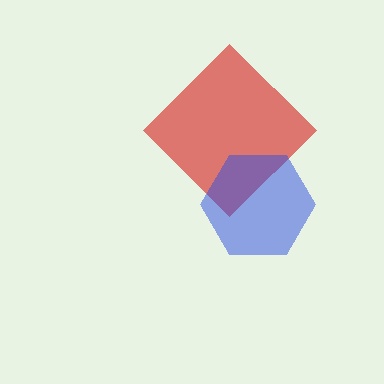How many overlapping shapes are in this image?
There are 2 overlapping shapes in the image.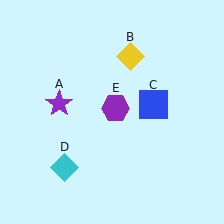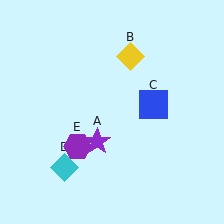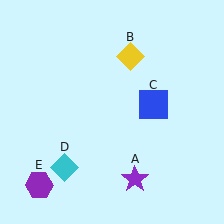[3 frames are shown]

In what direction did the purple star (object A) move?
The purple star (object A) moved down and to the right.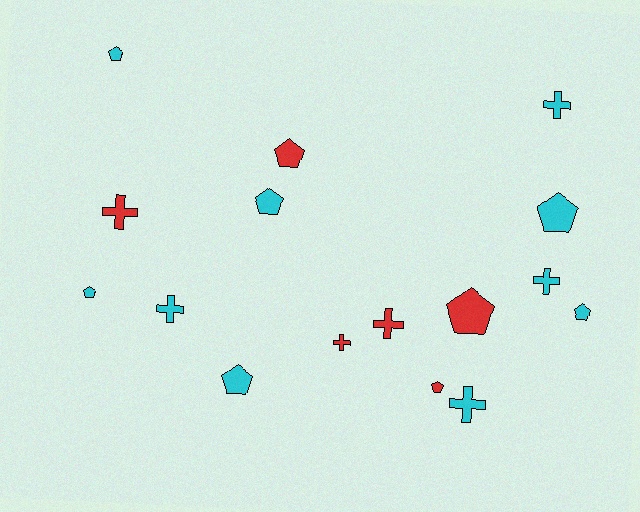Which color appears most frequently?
Cyan, with 10 objects.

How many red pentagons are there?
There are 3 red pentagons.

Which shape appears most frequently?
Pentagon, with 9 objects.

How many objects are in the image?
There are 16 objects.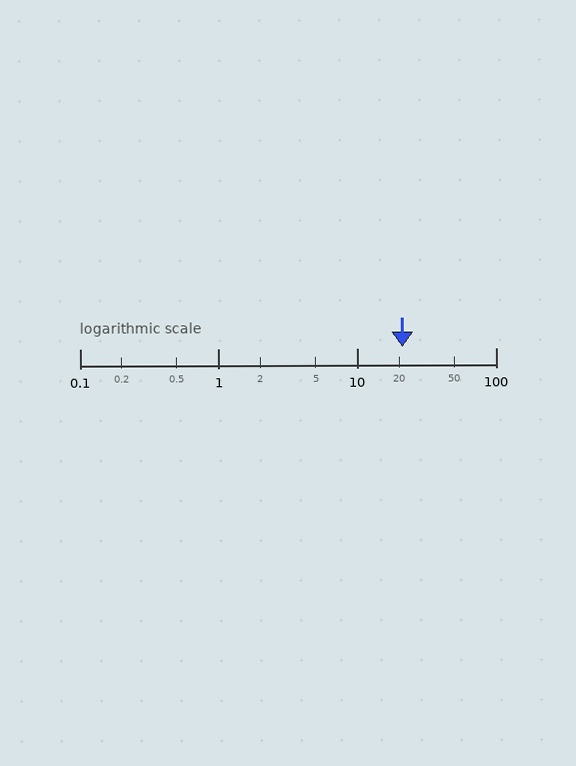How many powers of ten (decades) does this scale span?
The scale spans 3 decades, from 0.1 to 100.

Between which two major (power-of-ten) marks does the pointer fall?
The pointer is between 10 and 100.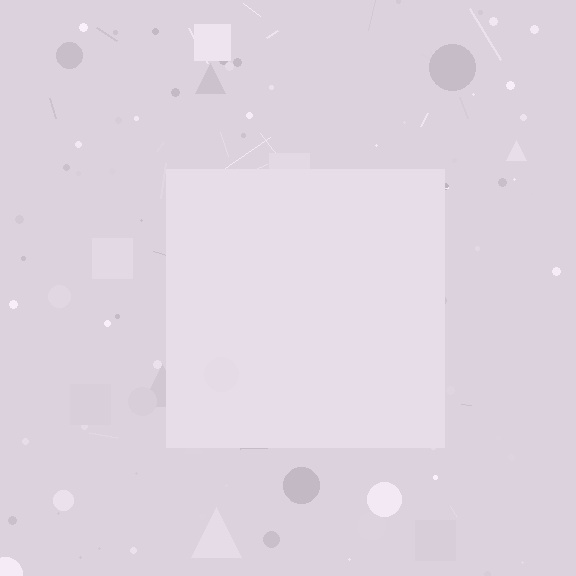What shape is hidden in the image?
A square is hidden in the image.